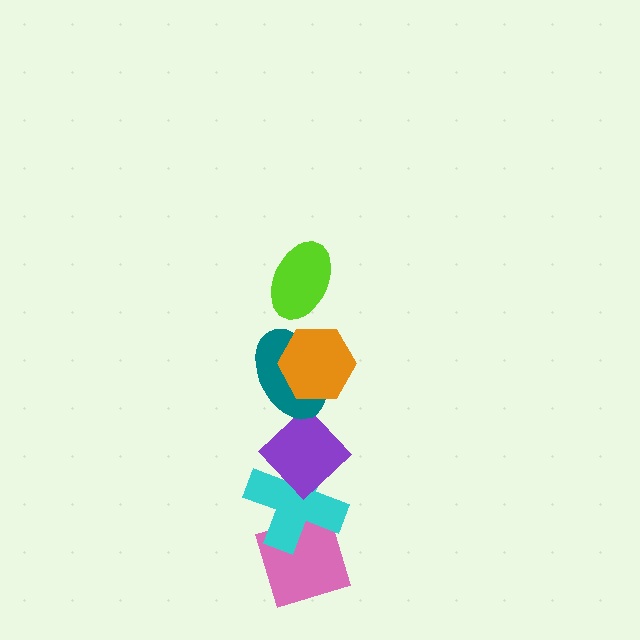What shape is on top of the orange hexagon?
The lime ellipse is on top of the orange hexagon.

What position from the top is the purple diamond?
The purple diamond is 4th from the top.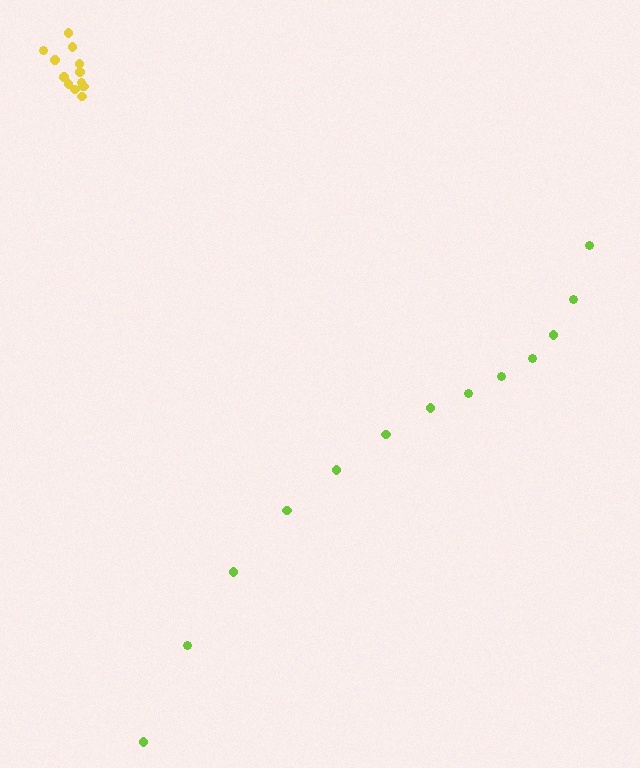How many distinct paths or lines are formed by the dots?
There are 2 distinct paths.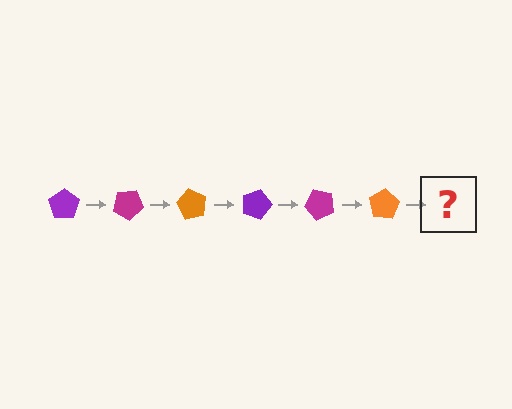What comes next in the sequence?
The next element should be a purple pentagon, rotated 180 degrees from the start.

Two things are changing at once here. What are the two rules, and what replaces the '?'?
The two rules are that it rotates 30 degrees each step and the color cycles through purple, magenta, and orange. The '?' should be a purple pentagon, rotated 180 degrees from the start.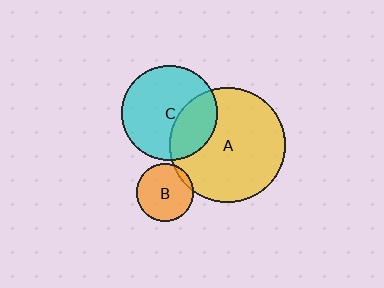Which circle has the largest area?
Circle A (yellow).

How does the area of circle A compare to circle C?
Approximately 1.5 times.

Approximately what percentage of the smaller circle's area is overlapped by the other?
Approximately 5%.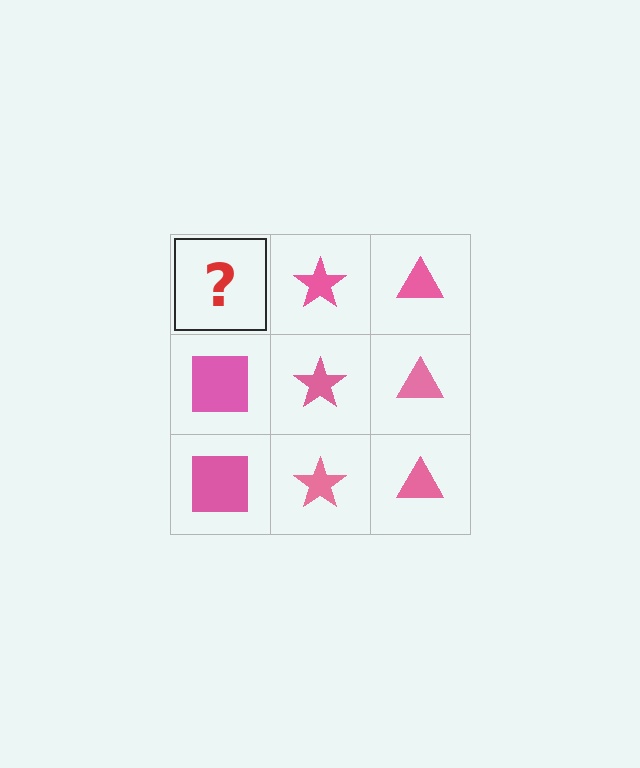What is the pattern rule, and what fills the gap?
The rule is that each column has a consistent shape. The gap should be filled with a pink square.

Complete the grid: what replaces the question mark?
The question mark should be replaced with a pink square.